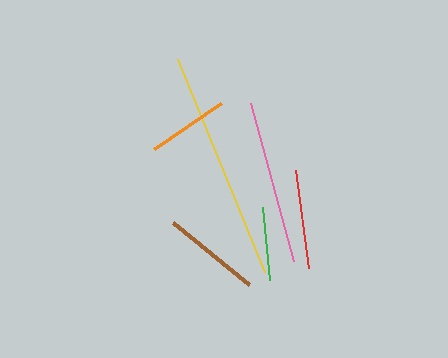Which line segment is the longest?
The yellow line is the longest at approximately 230 pixels.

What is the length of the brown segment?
The brown segment is approximately 98 pixels long.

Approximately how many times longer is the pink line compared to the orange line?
The pink line is approximately 2.0 times the length of the orange line.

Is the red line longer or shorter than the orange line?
The red line is longer than the orange line.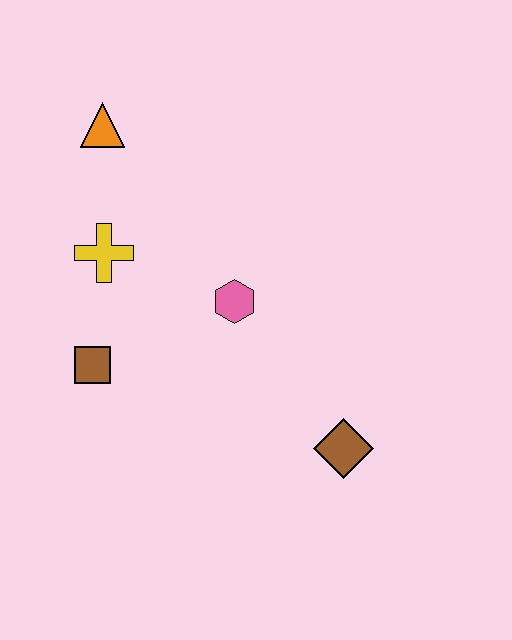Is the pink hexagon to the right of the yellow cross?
Yes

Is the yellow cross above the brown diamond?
Yes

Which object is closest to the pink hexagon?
The yellow cross is closest to the pink hexagon.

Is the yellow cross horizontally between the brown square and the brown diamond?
Yes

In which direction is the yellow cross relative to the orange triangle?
The yellow cross is below the orange triangle.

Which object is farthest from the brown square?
The brown diamond is farthest from the brown square.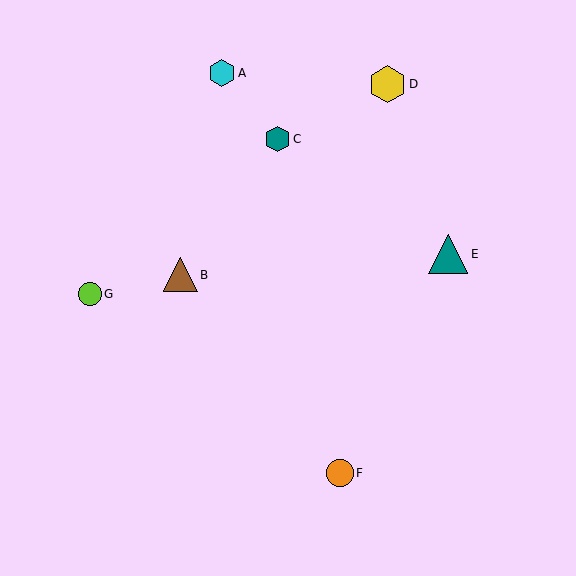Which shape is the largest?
The teal triangle (labeled E) is the largest.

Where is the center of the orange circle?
The center of the orange circle is at (340, 473).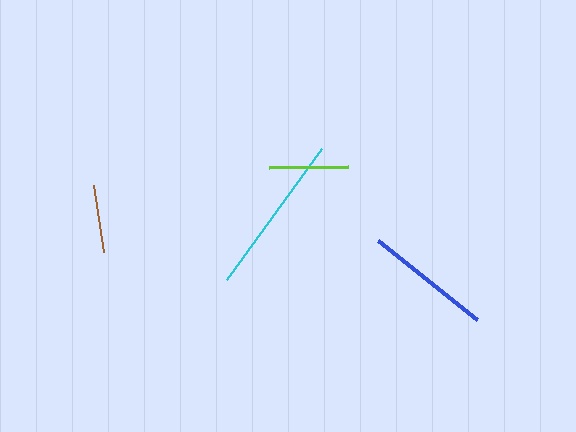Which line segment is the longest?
The cyan line is the longest at approximately 162 pixels.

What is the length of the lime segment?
The lime segment is approximately 78 pixels long.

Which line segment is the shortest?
The brown line is the shortest at approximately 67 pixels.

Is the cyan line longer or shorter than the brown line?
The cyan line is longer than the brown line.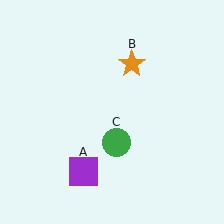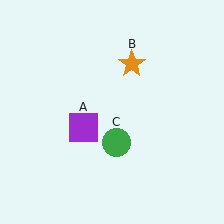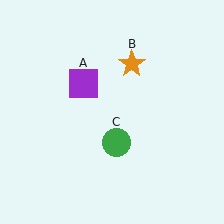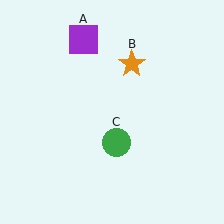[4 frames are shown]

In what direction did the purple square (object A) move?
The purple square (object A) moved up.